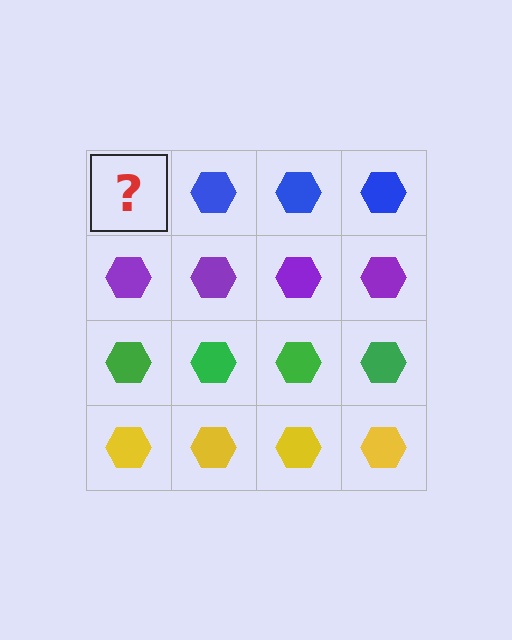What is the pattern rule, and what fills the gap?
The rule is that each row has a consistent color. The gap should be filled with a blue hexagon.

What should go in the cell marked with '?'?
The missing cell should contain a blue hexagon.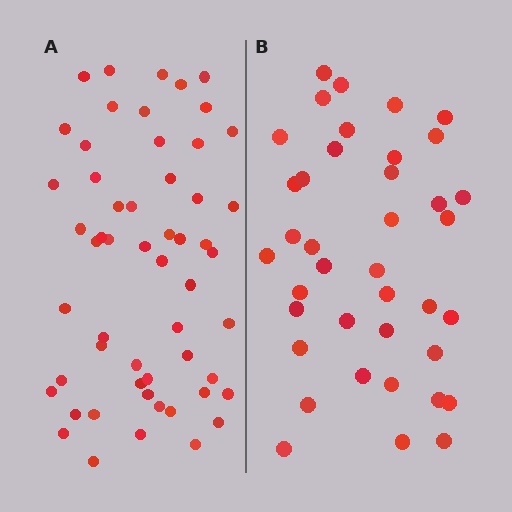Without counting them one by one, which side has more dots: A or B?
Region A (the left region) has more dots.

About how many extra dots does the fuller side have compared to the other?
Region A has approximately 15 more dots than region B.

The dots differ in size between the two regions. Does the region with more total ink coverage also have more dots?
No. Region B has more total ink coverage because its dots are larger, but region A actually contains more individual dots. Total area can be misleading — the number of items is what matters here.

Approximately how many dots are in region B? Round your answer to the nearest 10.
About 40 dots. (The exact count is 39, which rounds to 40.)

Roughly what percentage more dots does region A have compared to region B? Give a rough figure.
About 40% more.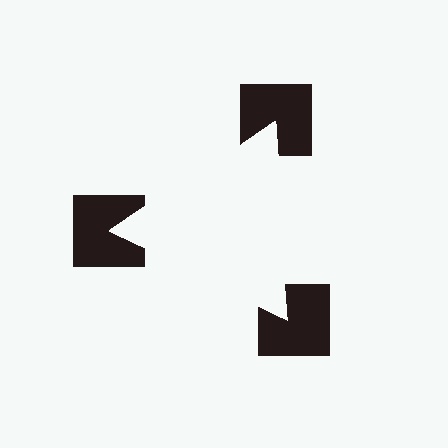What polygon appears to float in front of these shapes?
An illusory triangle — its edges are inferred from the aligned wedge cuts in the notched squares, not physically drawn.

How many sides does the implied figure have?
3 sides.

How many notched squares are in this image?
There are 3 — one at each vertex of the illusory triangle.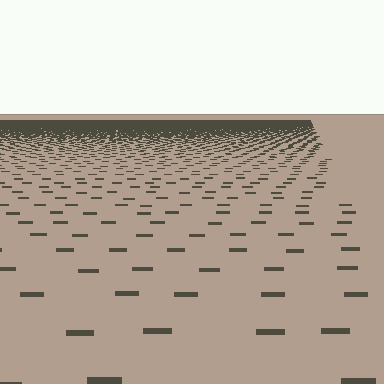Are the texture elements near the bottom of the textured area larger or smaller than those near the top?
Larger. Near the bottom, elements are closer to the viewer and appear at a bigger on-screen size.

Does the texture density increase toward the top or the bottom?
Density increases toward the top.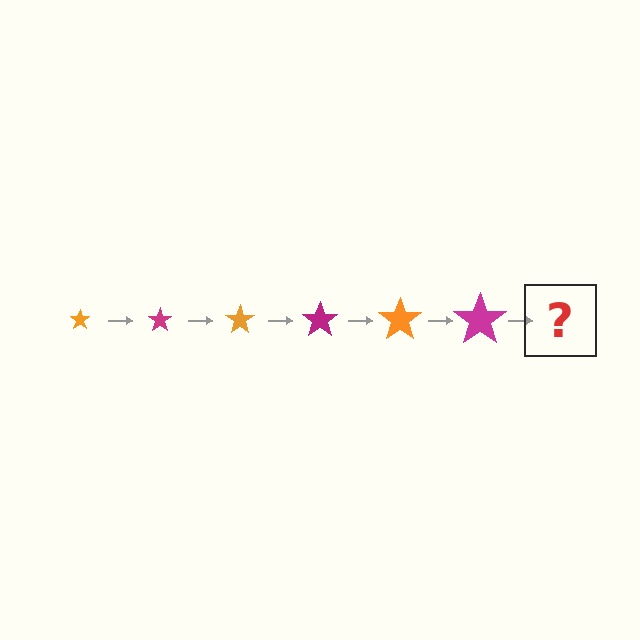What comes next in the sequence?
The next element should be an orange star, larger than the previous one.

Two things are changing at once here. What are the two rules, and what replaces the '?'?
The two rules are that the star grows larger each step and the color cycles through orange and magenta. The '?' should be an orange star, larger than the previous one.